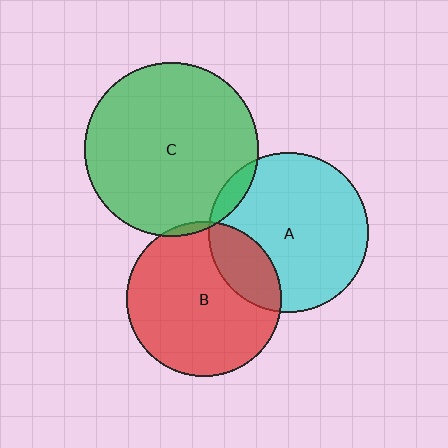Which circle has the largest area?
Circle C (green).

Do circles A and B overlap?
Yes.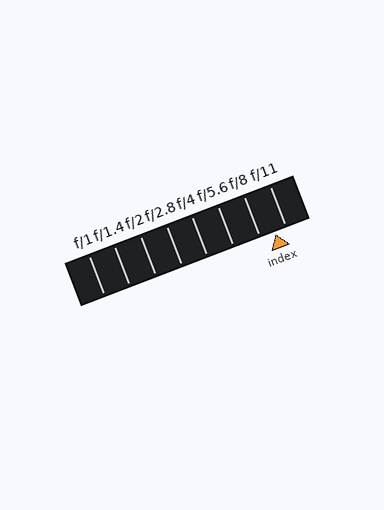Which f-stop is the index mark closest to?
The index mark is closest to f/11.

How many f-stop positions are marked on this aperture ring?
There are 8 f-stop positions marked.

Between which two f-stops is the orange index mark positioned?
The index mark is between f/8 and f/11.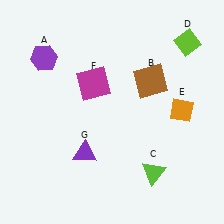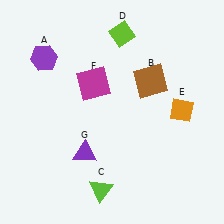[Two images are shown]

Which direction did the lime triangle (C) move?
The lime triangle (C) moved left.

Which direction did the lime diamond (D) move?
The lime diamond (D) moved left.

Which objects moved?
The objects that moved are: the lime triangle (C), the lime diamond (D).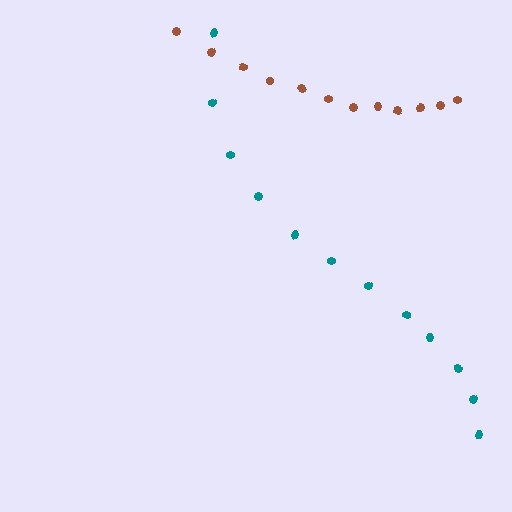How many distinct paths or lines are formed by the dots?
There are 2 distinct paths.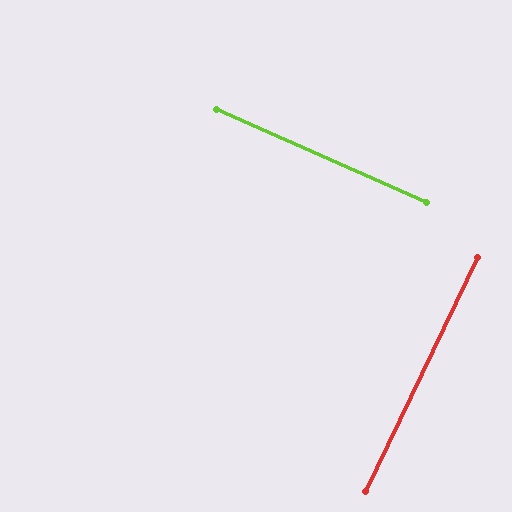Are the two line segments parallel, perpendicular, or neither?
Perpendicular — they meet at approximately 88°.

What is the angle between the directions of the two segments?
Approximately 88 degrees.